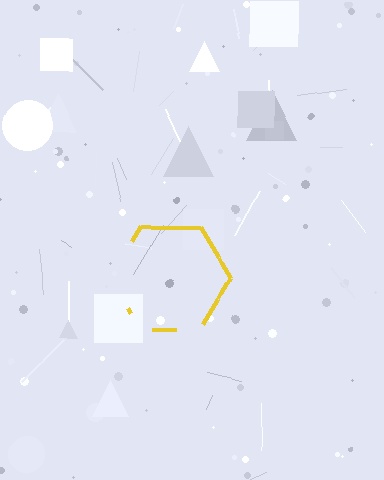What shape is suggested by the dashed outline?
The dashed outline suggests a hexagon.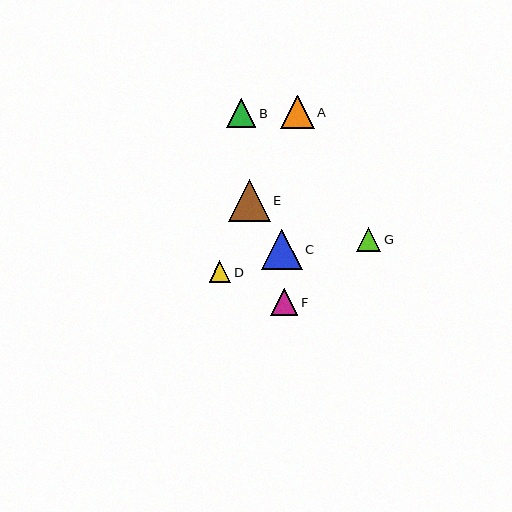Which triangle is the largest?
Triangle E is the largest with a size of approximately 42 pixels.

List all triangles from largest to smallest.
From largest to smallest: E, C, A, B, F, G, D.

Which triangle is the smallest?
Triangle D is the smallest with a size of approximately 22 pixels.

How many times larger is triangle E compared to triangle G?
Triangle E is approximately 1.7 times the size of triangle G.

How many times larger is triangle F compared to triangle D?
Triangle F is approximately 1.2 times the size of triangle D.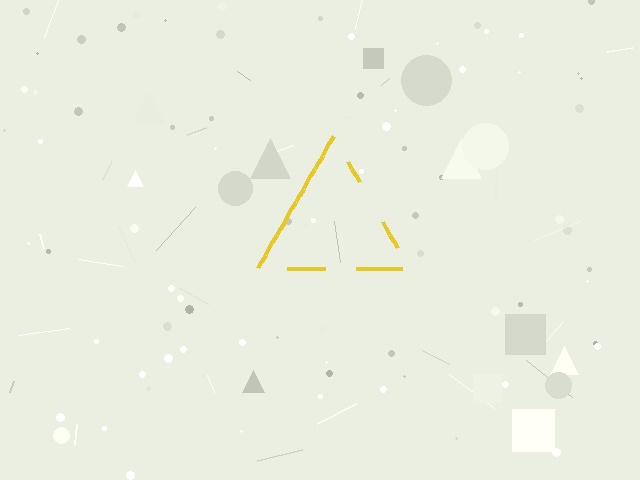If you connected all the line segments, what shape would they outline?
They would outline a triangle.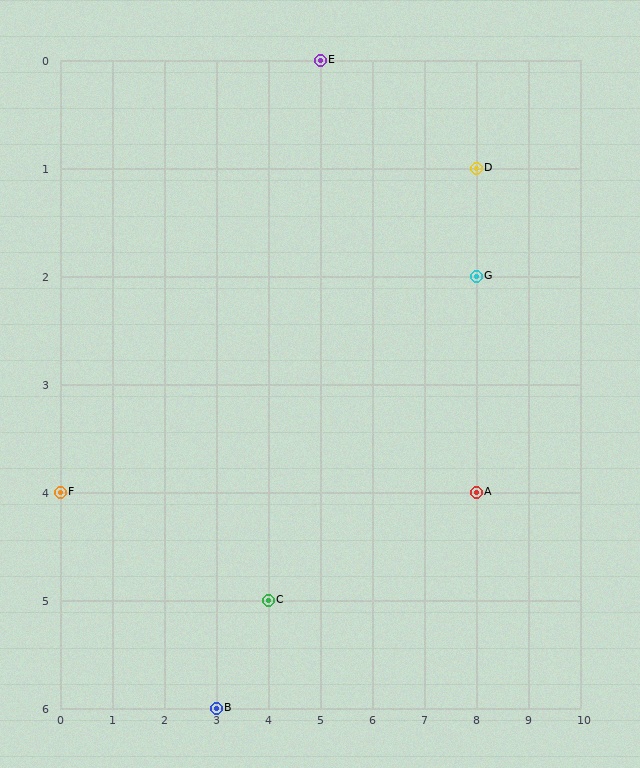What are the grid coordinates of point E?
Point E is at grid coordinates (5, 0).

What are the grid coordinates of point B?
Point B is at grid coordinates (3, 6).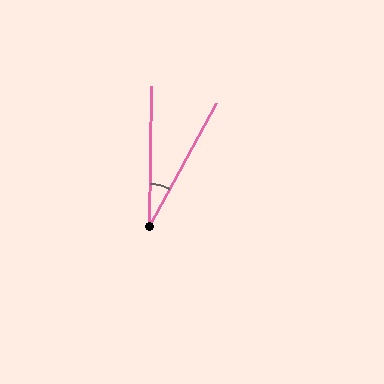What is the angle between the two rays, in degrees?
Approximately 28 degrees.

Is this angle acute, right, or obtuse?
It is acute.